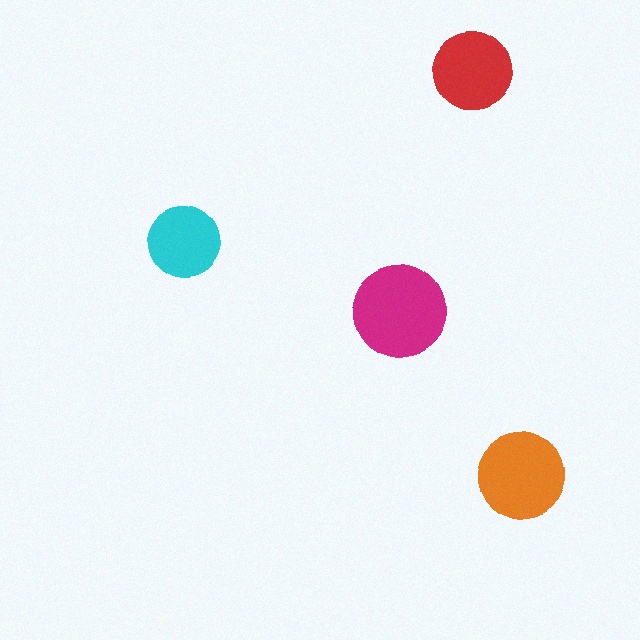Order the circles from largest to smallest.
the magenta one, the orange one, the red one, the cyan one.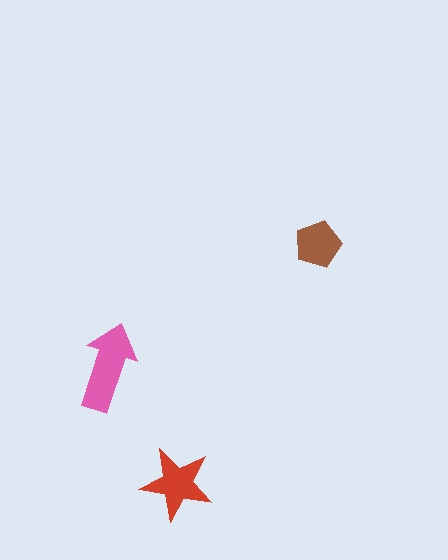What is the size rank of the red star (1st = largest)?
2nd.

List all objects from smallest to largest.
The brown pentagon, the red star, the pink arrow.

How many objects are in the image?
There are 3 objects in the image.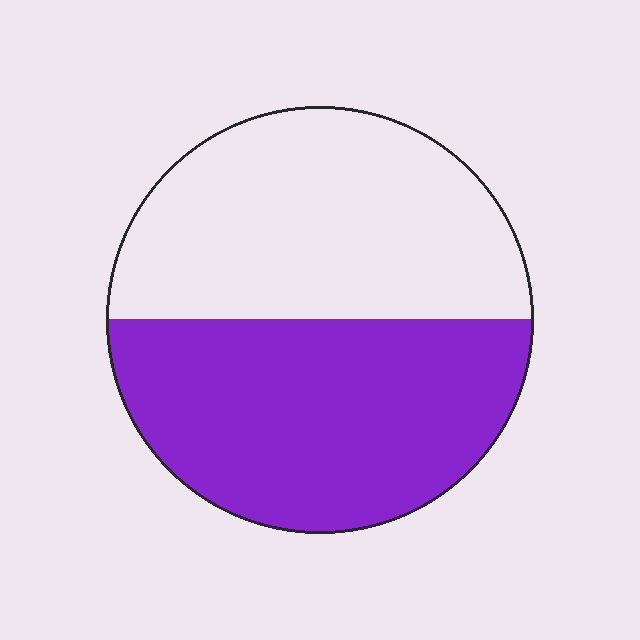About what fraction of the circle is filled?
About one half (1/2).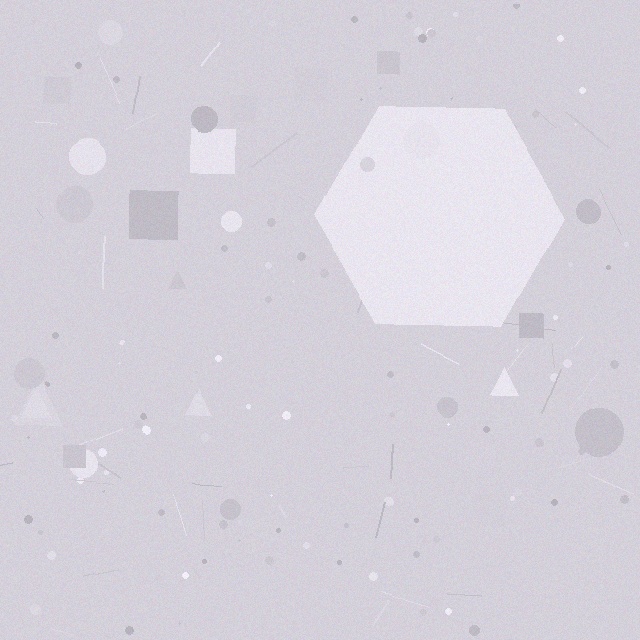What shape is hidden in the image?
A hexagon is hidden in the image.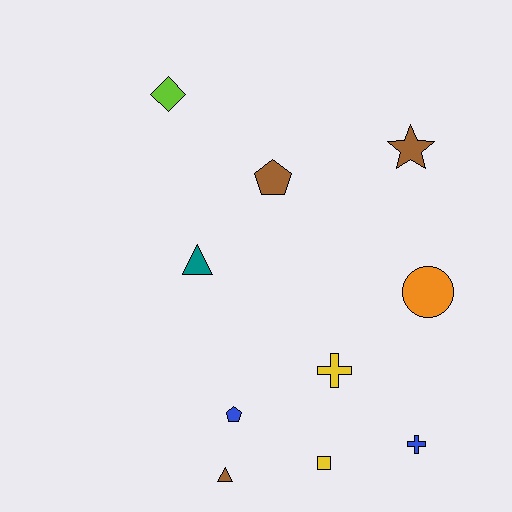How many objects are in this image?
There are 10 objects.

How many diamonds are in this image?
There is 1 diamond.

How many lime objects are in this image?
There is 1 lime object.